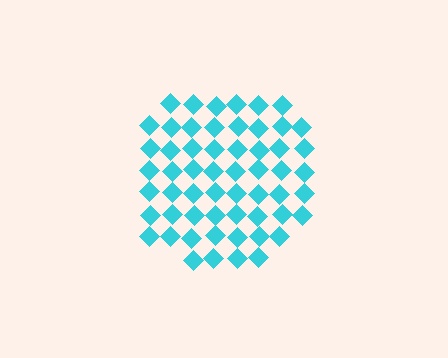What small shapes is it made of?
It is made of small diamonds.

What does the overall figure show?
The overall figure shows a circle.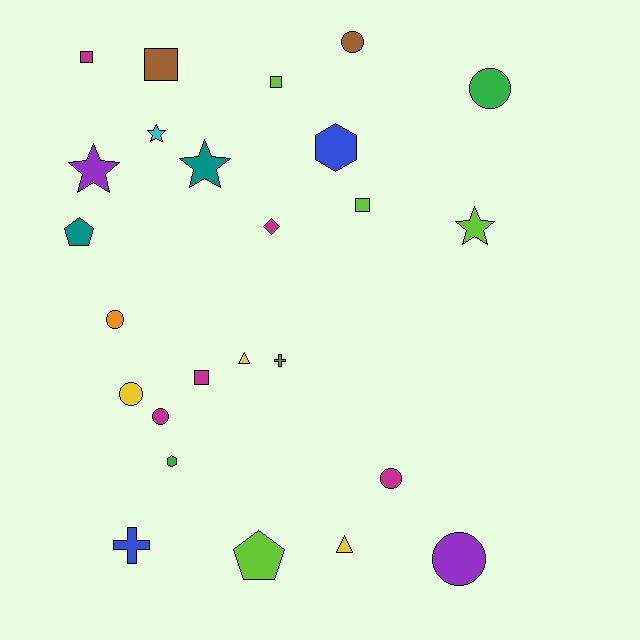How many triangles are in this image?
There are 2 triangles.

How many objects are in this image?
There are 25 objects.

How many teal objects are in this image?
There are 2 teal objects.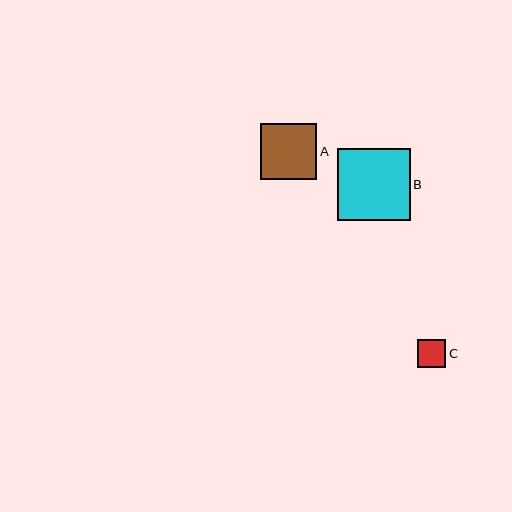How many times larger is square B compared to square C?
Square B is approximately 2.6 times the size of square C.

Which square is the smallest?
Square C is the smallest with a size of approximately 28 pixels.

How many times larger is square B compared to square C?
Square B is approximately 2.6 times the size of square C.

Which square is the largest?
Square B is the largest with a size of approximately 73 pixels.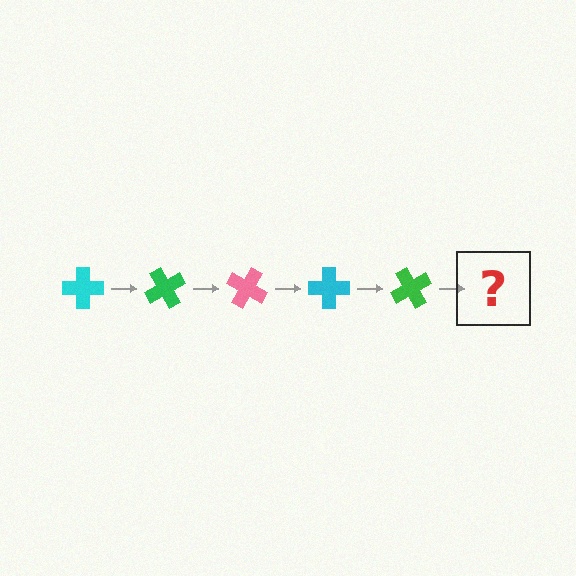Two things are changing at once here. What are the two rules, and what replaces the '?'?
The two rules are that it rotates 60 degrees each step and the color cycles through cyan, green, and pink. The '?' should be a pink cross, rotated 300 degrees from the start.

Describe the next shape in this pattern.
It should be a pink cross, rotated 300 degrees from the start.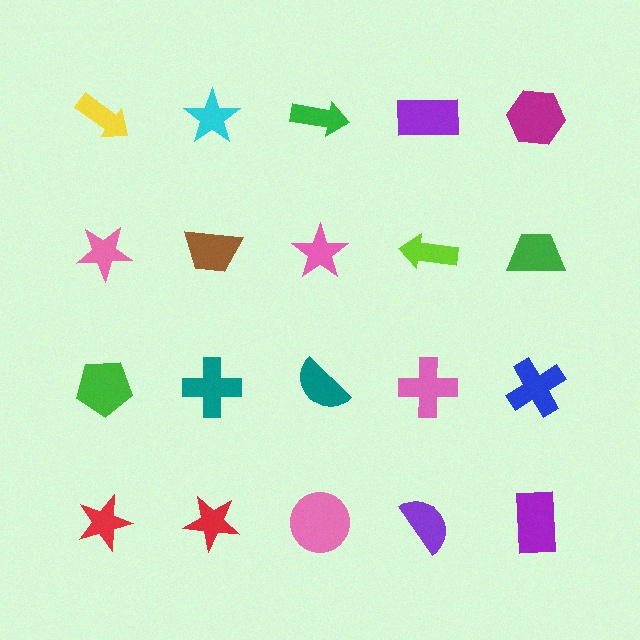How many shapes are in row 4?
5 shapes.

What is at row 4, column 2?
A red star.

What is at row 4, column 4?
A purple semicircle.